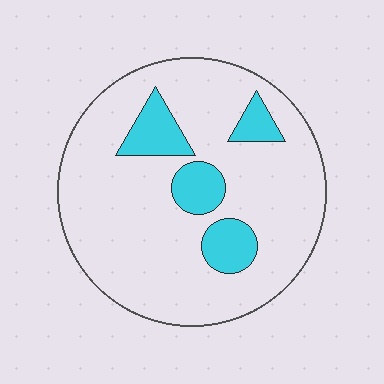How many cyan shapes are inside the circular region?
4.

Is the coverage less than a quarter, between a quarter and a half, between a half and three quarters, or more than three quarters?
Less than a quarter.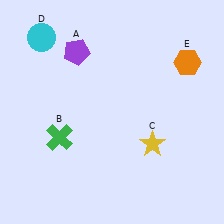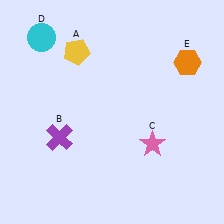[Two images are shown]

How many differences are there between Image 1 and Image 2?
There are 3 differences between the two images.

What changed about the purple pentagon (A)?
In Image 1, A is purple. In Image 2, it changed to yellow.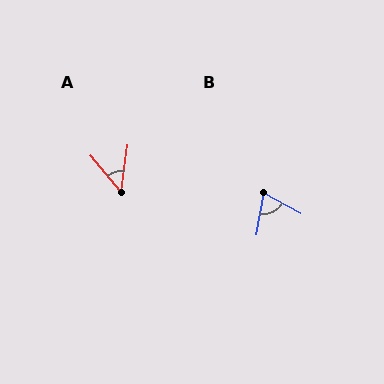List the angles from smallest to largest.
A (48°), B (71°).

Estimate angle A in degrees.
Approximately 48 degrees.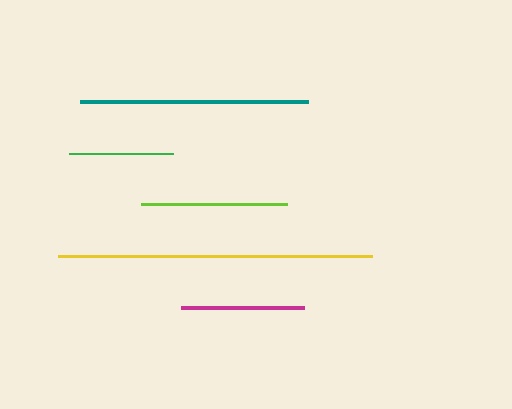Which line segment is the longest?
The yellow line is the longest at approximately 314 pixels.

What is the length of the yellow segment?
The yellow segment is approximately 314 pixels long.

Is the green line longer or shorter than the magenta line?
The magenta line is longer than the green line.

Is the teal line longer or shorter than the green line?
The teal line is longer than the green line.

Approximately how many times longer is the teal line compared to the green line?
The teal line is approximately 2.2 times the length of the green line.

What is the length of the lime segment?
The lime segment is approximately 146 pixels long.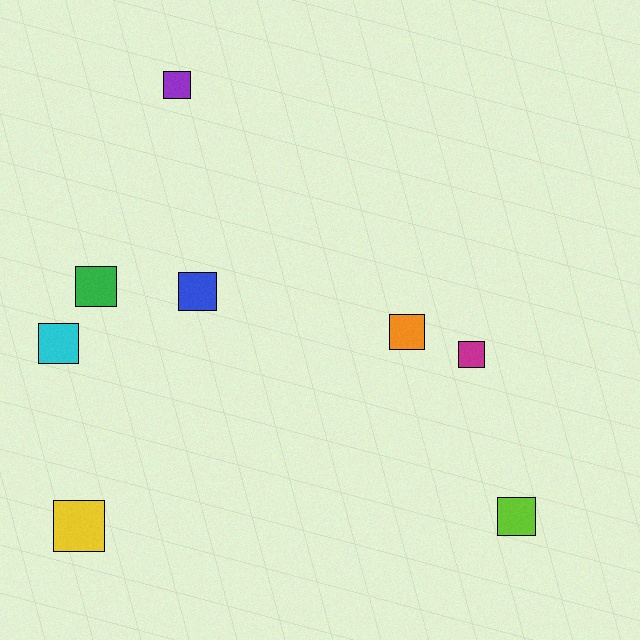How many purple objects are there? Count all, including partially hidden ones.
There is 1 purple object.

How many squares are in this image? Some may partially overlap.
There are 8 squares.